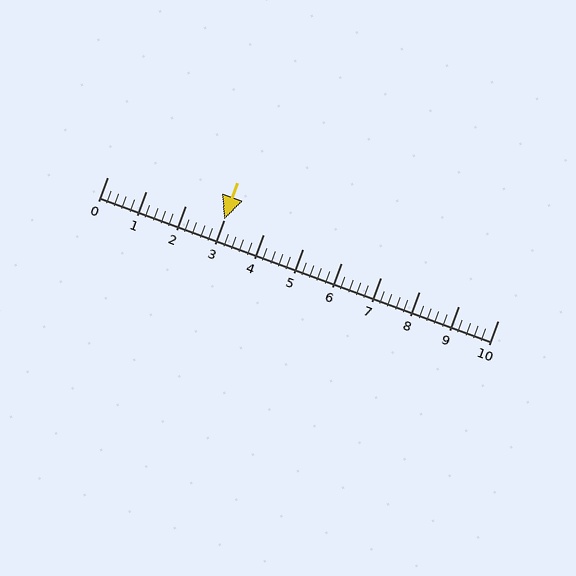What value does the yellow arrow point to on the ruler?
The yellow arrow points to approximately 3.0.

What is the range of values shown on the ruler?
The ruler shows values from 0 to 10.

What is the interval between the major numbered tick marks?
The major tick marks are spaced 1 units apart.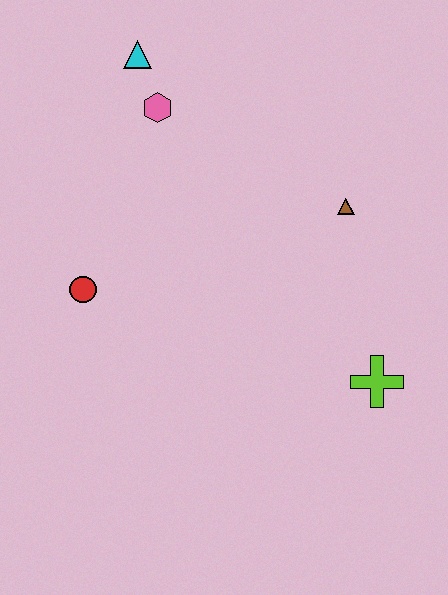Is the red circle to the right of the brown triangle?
No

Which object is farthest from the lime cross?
The cyan triangle is farthest from the lime cross.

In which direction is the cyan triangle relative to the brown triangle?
The cyan triangle is to the left of the brown triangle.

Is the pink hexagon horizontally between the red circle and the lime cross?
Yes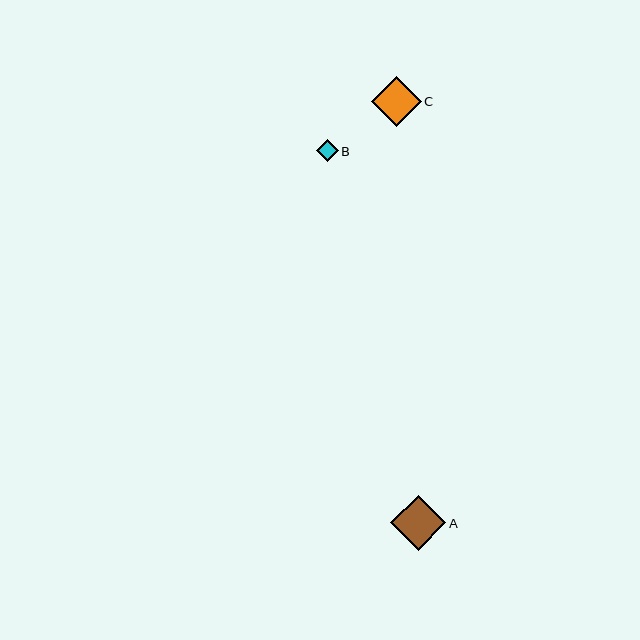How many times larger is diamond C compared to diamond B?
Diamond C is approximately 2.3 times the size of diamond B.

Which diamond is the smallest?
Diamond B is the smallest with a size of approximately 22 pixels.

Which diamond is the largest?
Diamond A is the largest with a size of approximately 55 pixels.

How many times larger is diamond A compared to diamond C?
Diamond A is approximately 1.1 times the size of diamond C.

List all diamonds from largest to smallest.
From largest to smallest: A, C, B.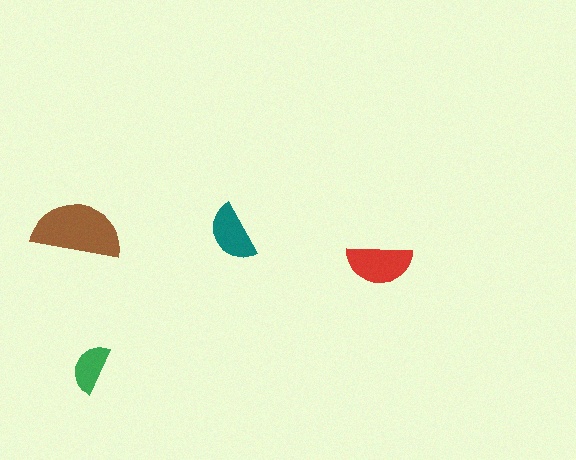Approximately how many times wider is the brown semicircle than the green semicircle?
About 2 times wider.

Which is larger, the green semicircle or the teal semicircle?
The teal one.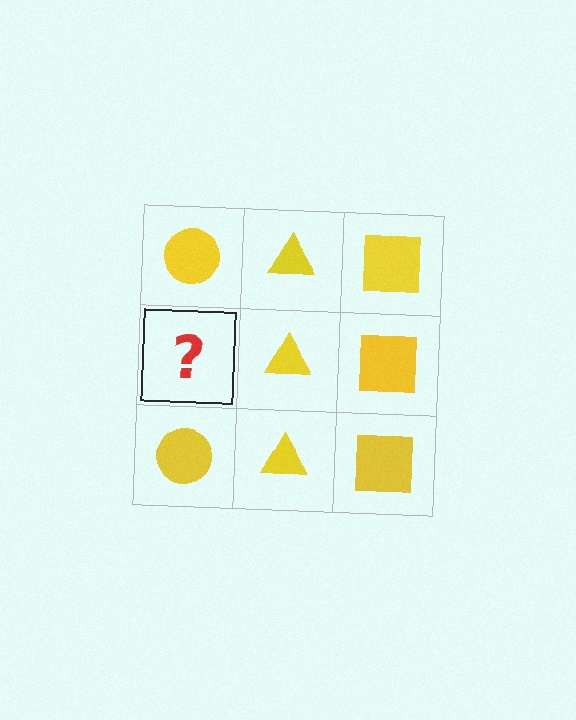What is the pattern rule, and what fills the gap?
The rule is that each column has a consistent shape. The gap should be filled with a yellow circle.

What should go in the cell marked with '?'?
The missing cell should contain a yellow circle.